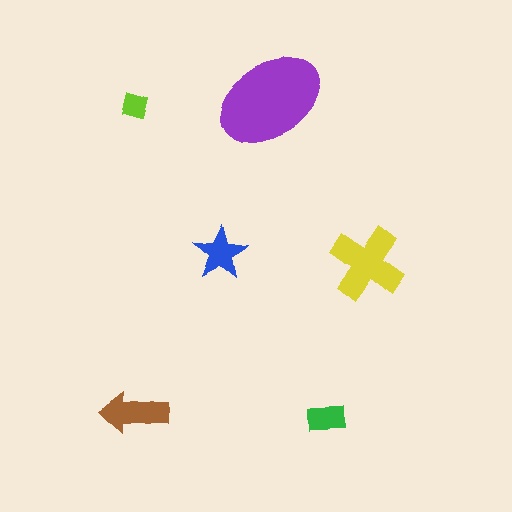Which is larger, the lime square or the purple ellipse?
The purple ellipse.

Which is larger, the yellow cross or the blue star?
The yellow cross.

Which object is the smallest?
The lime square.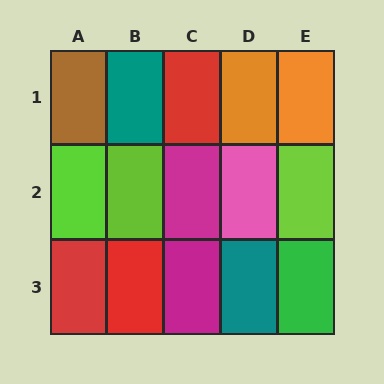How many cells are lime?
3 cells are lime.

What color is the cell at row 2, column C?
Magenta.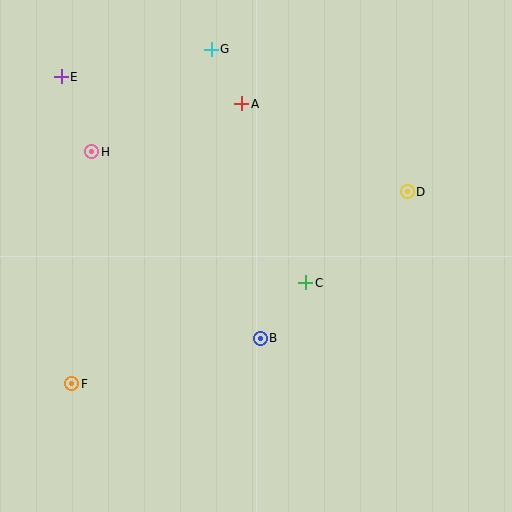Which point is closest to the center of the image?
Point C at (306, 283) is closest to the center.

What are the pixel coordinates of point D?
Point D is at (407, 192).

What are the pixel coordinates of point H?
Point H is at (92, 152).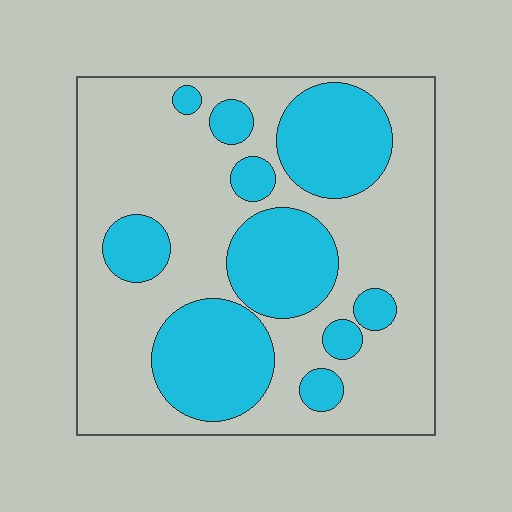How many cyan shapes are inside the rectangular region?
10.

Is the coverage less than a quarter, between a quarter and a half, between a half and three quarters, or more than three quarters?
Between a quarter and a half.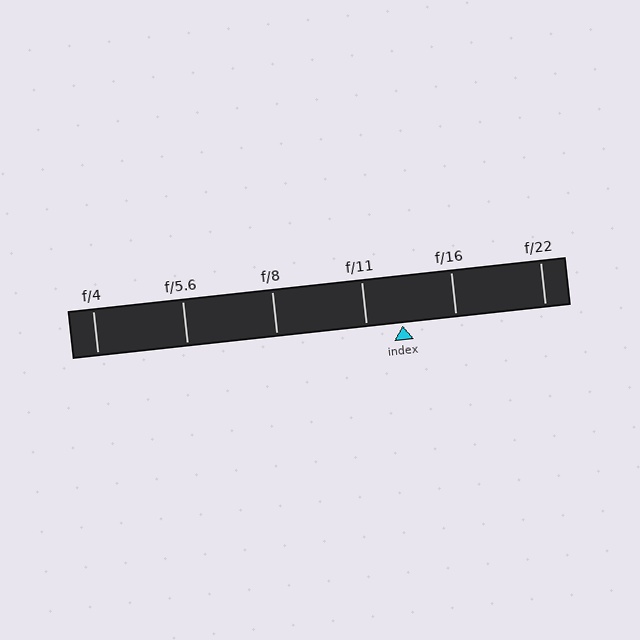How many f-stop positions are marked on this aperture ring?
There are 6 f-stop positions marked.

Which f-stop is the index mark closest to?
The index mark is closest to f/11.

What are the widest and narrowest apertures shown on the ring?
The widest aperture shown is f/4 and the narrowest is f/22.